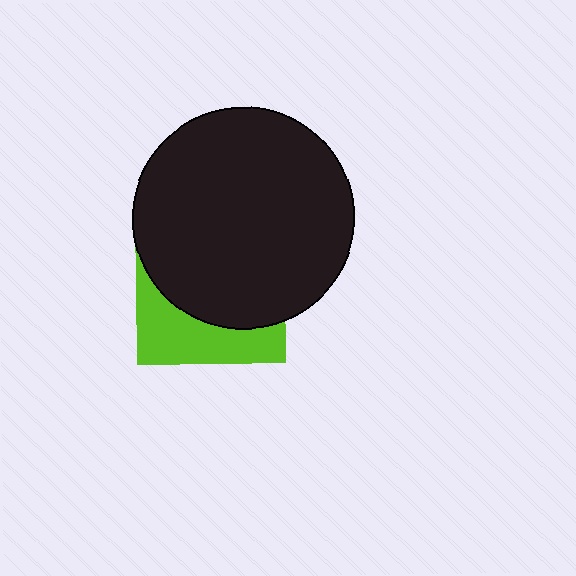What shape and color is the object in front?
The object in front is a black circle.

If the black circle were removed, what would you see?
You would see the complete lime square.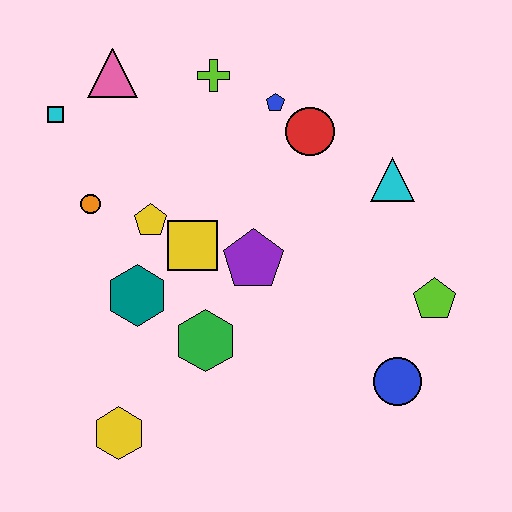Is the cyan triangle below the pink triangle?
Yes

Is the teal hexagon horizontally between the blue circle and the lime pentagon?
No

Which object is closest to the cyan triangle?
The red circle is closest to the cyan triangle.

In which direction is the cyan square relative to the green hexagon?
The cyan square is above the green hexagon.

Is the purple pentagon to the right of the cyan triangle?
No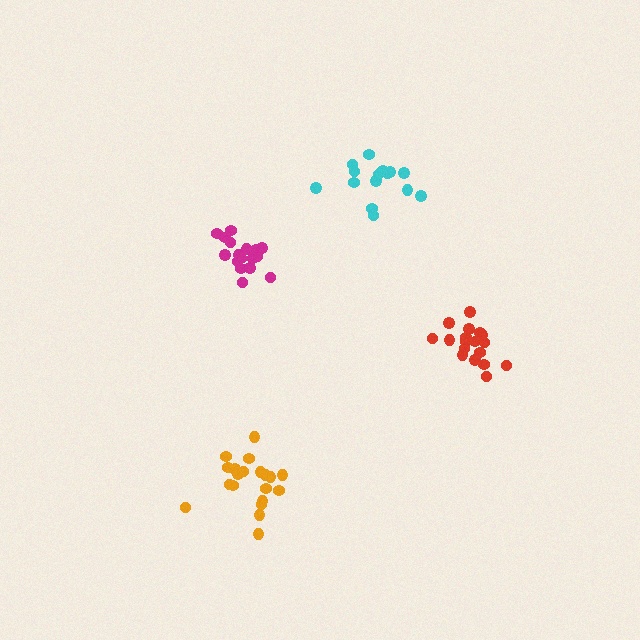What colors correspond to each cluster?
The clusters are colored: magenta, cyan, orange, red.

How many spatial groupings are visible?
There are 4 spatial groupings.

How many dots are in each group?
Group 1: 18 dots, Group 2: 15 dots, Group 3: 20 dots, Group 4: 18 dots (71 total).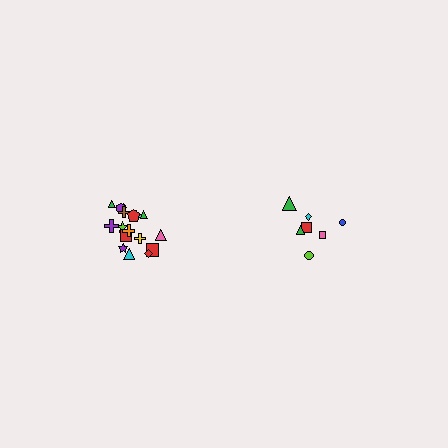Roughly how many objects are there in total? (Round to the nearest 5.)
Roughly 25 objects in total.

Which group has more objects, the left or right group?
The left group.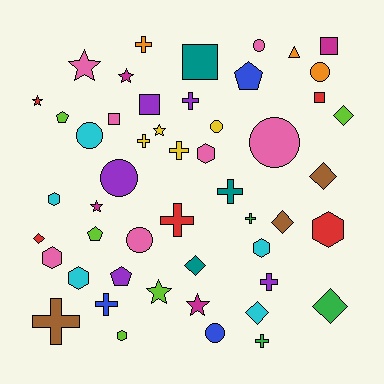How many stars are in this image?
There are 7 stars.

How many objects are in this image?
There are 50 objects.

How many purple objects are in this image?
There are 5 purple objects.